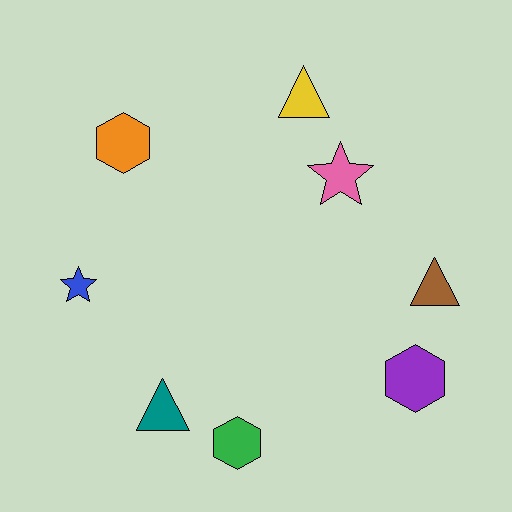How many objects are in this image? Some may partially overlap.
There are 8 objects.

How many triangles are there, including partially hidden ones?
There are 3 triangles.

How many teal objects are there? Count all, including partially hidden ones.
There is 1 teal object.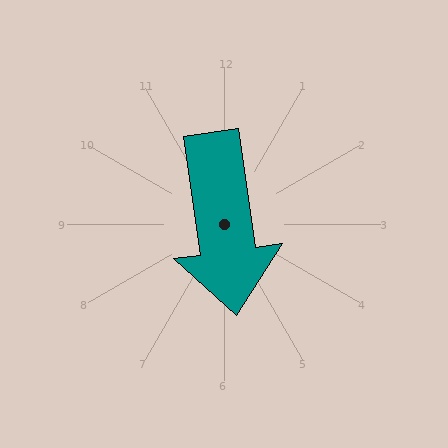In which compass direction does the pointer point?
South.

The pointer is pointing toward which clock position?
Roughly 6 o'clock.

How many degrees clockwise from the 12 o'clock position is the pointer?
Approximately 172 degrees.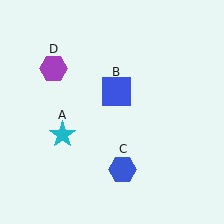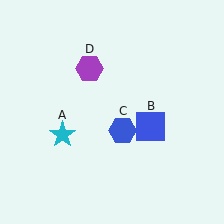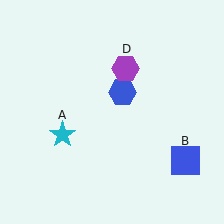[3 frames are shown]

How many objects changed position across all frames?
3 objects changed position: blue square (object B), blue hexagon (object C), purple hexagon (object D).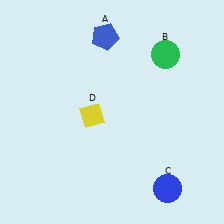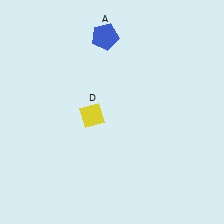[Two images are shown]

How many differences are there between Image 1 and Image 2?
There are 2 differences between the two images.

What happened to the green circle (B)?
The green circle (B) was removed in Image 2. It was in the top-right area of Image 1.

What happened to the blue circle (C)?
The blue circle (C) was removed in Image 2. It was in the bottom-right area of Image 1.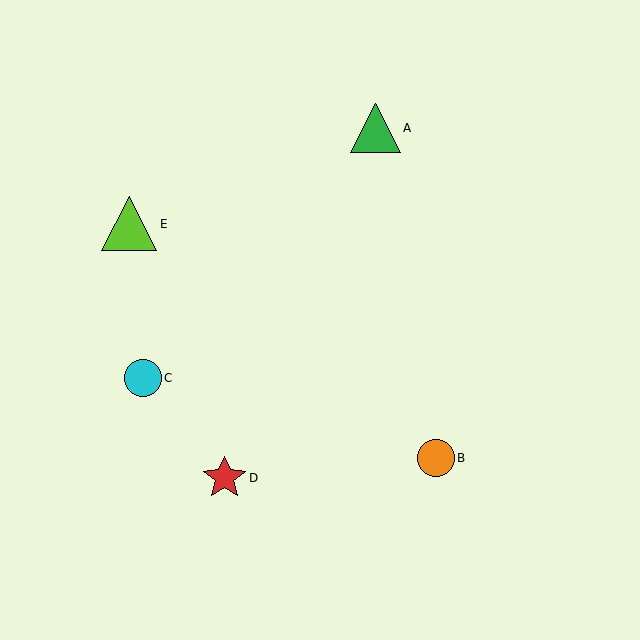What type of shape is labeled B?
Shape B is an orange circle.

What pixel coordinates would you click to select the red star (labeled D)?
Click at (225, 478) to select the red star D.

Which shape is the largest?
The lime triangle (labeled E) is the largest.